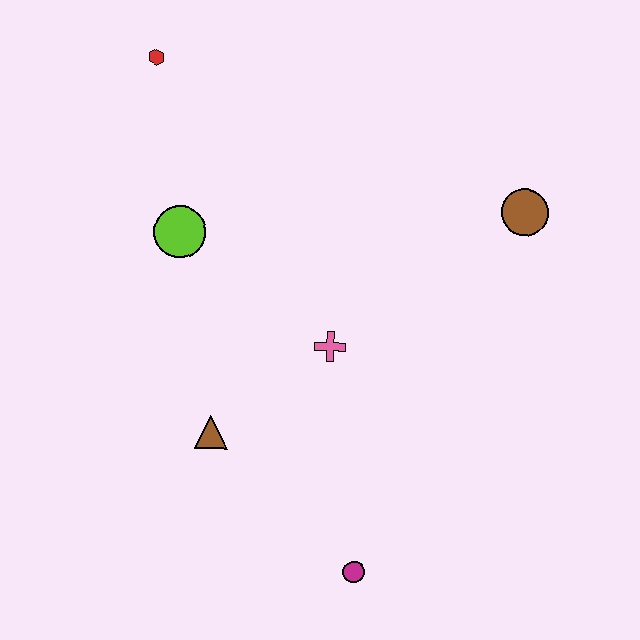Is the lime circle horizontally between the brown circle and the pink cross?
No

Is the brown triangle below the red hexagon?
Yes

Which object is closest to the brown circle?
The pink cross is closest to the brown circle.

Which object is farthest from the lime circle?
The magenta circle is farthest from the lime circle.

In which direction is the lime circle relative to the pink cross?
The lime circle is to the left of the pink cross.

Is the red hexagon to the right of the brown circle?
No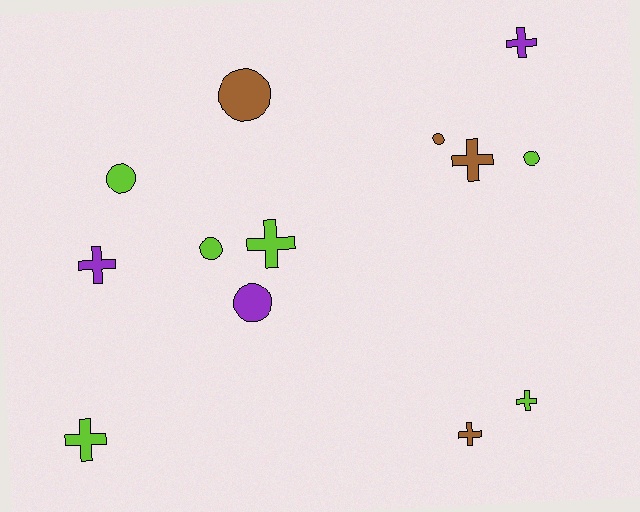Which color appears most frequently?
Lime, with 6 objects.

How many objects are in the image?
There are 13 objects.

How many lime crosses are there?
There are 3 lime crosses.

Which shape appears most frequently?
Cross, with 7 objects.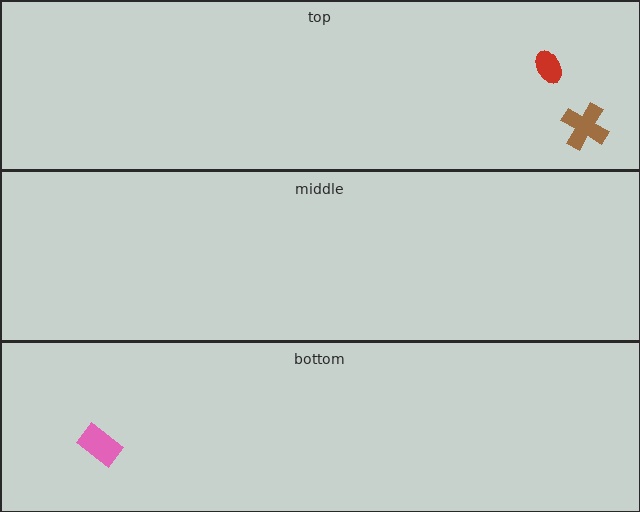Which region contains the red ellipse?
The top region.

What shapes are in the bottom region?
The pink rectangle.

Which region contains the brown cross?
The top region.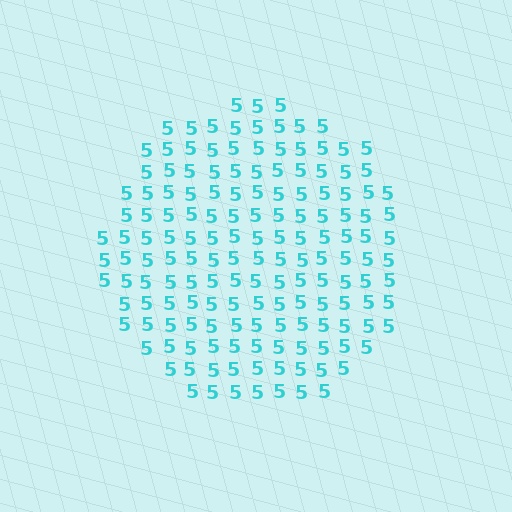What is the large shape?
The large shape is a circle.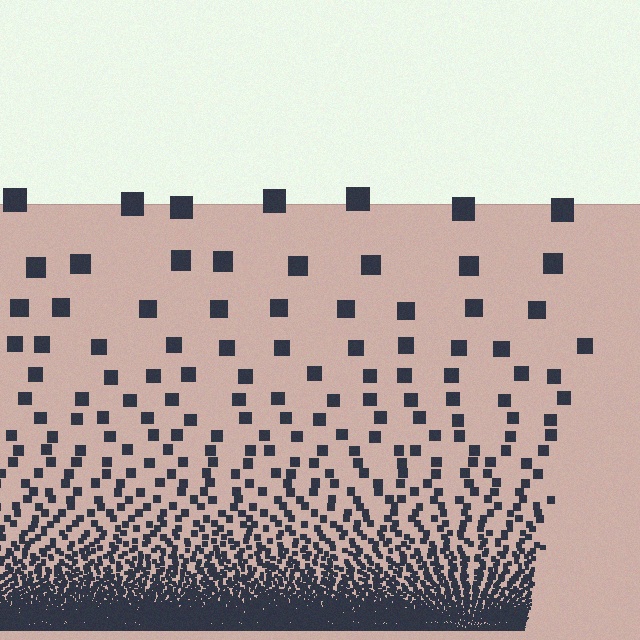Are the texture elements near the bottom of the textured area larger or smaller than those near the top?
Smaller. The gradient is inverted — elements near the bottom are smaller and denser.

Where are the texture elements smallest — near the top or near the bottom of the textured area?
Near the bottom.